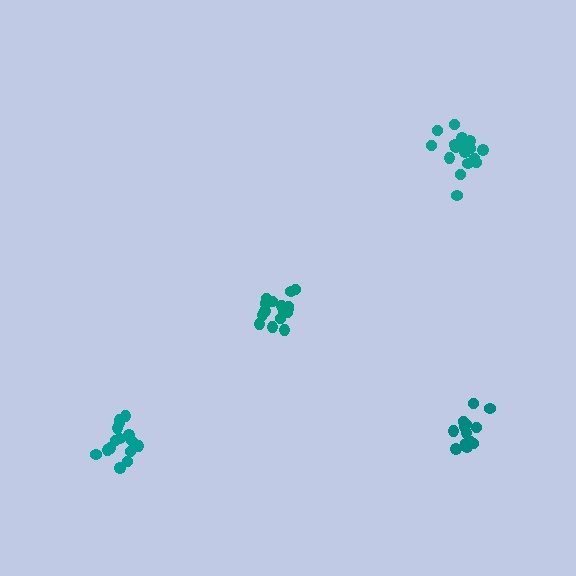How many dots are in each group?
Group 1: 17 dots, Group 2: 16 dots, Group 3: 14 dots, Group 4: 16 dots (63 total).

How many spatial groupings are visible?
There are 4 spatial groupings.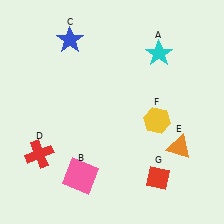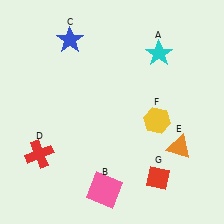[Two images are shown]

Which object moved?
The pink square (B) moved right.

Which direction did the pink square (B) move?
The pink square (B) moved right.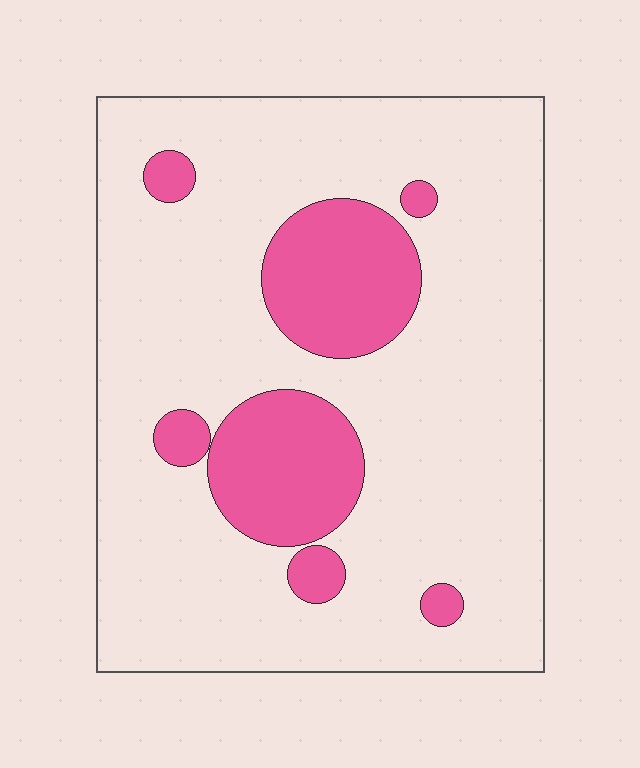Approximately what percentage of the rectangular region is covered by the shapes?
Approximately 20%.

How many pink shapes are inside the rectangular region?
7.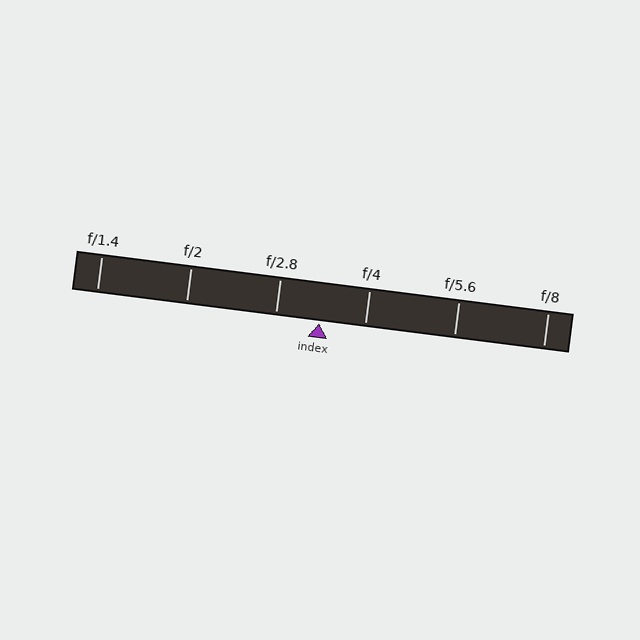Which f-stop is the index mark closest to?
The index mark is closest to f/2.8.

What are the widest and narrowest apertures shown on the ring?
The widest aperture shown is f/1.4 and the narrowest is f/8.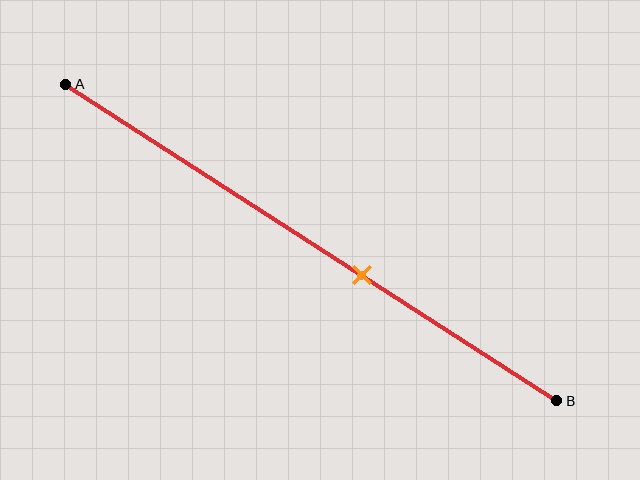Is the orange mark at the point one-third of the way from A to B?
No, the mark is at about 60% from A, not at the 33% one-third point.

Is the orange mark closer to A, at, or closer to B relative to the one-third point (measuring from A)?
The orange mark is closer to point B than the one-third point of segment AB.